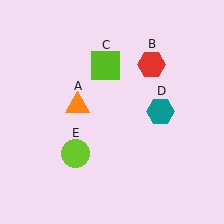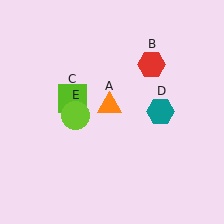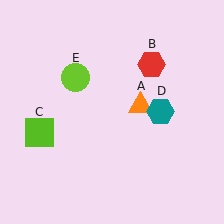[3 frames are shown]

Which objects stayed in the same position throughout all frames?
Red hexagon (object B) and teal hexagon (object D) remained stationary.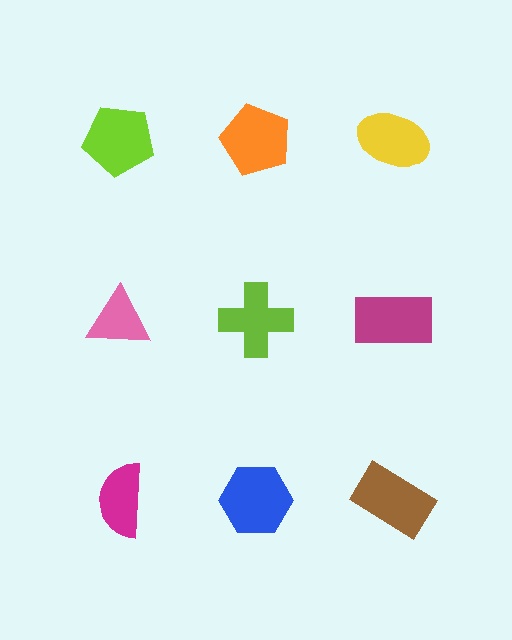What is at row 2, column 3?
A magenta rectangle.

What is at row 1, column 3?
A yellow ellipse.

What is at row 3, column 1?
A magenta semicircle.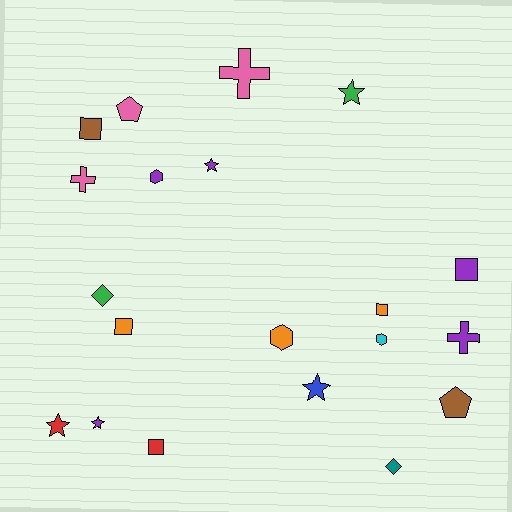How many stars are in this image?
There are 5 stars.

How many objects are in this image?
There are 20 objects.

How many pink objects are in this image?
There are 3 pink objects.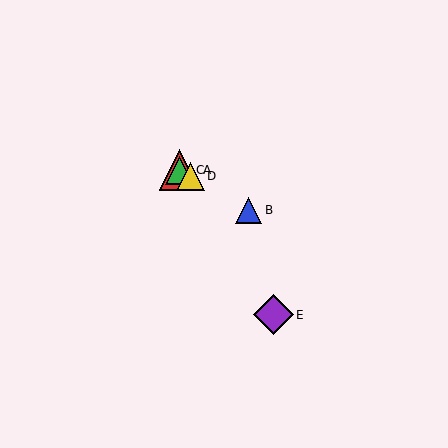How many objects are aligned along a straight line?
4 objects (A, B, C, D) are aligned along a straight line.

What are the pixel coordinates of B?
Object B is at (248, 210).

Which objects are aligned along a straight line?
Objects A, B, C, D are aligned along a straight line.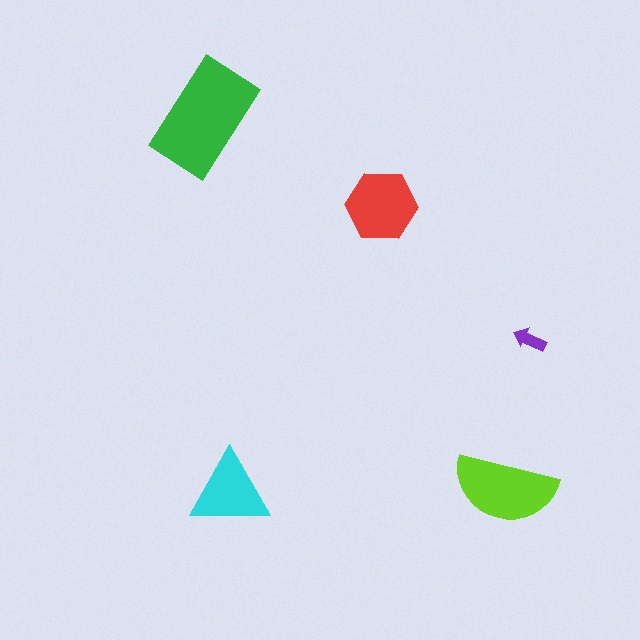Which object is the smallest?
The purple arrow.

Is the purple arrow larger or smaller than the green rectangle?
Smaller.